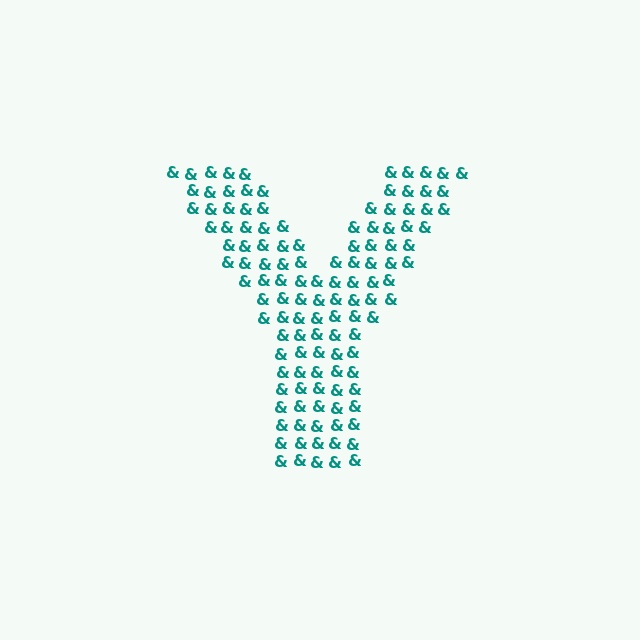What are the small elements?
The small elements are ampersands.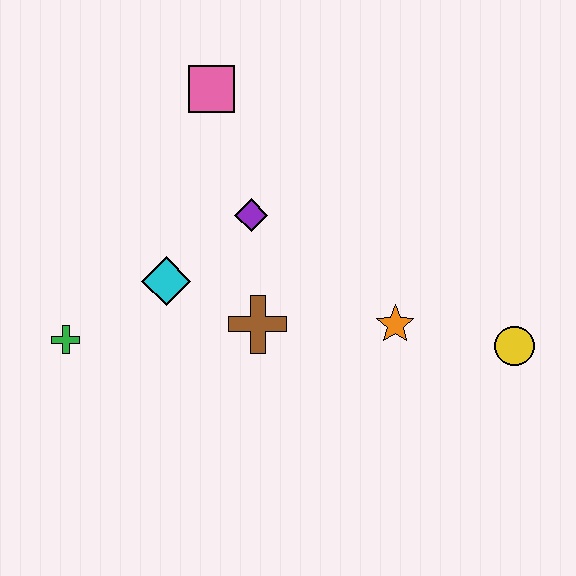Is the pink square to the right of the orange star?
No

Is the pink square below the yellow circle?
No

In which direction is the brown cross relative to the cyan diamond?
The brown cross is to the right of the cyan diamond.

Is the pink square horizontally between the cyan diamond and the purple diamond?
Yes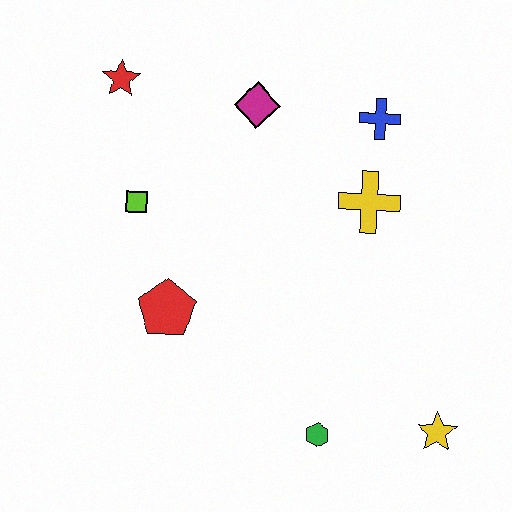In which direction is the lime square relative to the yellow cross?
The lime square is to the left of the yellow cross.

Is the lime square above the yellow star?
Yes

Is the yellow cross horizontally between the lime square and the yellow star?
Yes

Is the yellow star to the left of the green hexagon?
No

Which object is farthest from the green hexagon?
The red star is farthest from the green hexagon.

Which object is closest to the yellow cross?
The blue cross is closest to the yellow cross.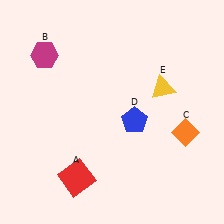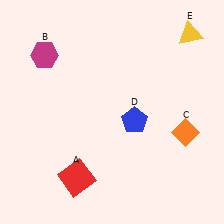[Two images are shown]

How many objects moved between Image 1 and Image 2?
1 object moved between the two images.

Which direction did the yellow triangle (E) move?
The yellow triangle (E) moved up.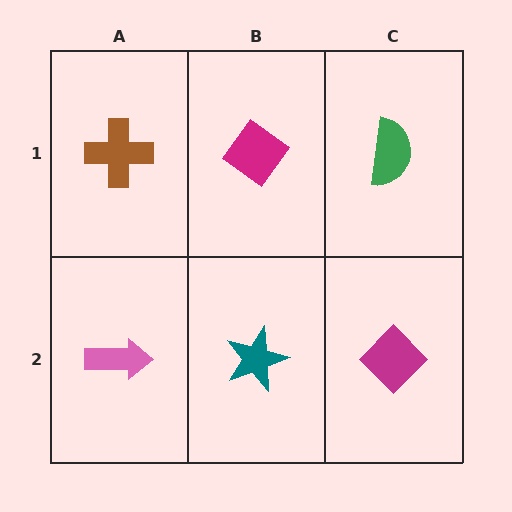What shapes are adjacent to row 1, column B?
A teal star (row 2, column B), a brown cross (row 1, column A), a green semicircle (row 1, column C).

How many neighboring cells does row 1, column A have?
2.